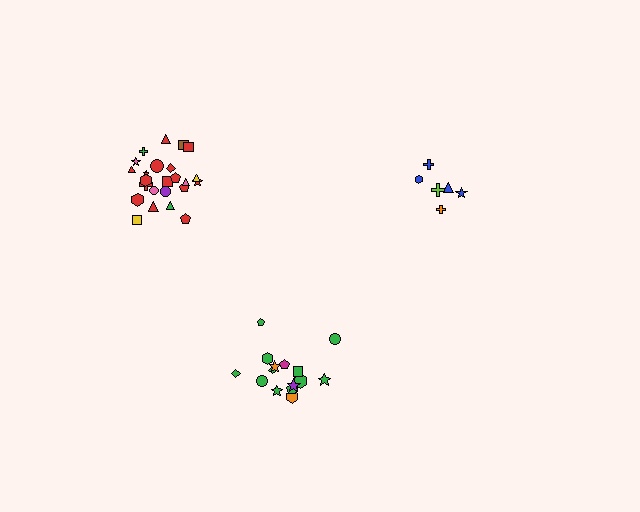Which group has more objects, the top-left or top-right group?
The top-left group.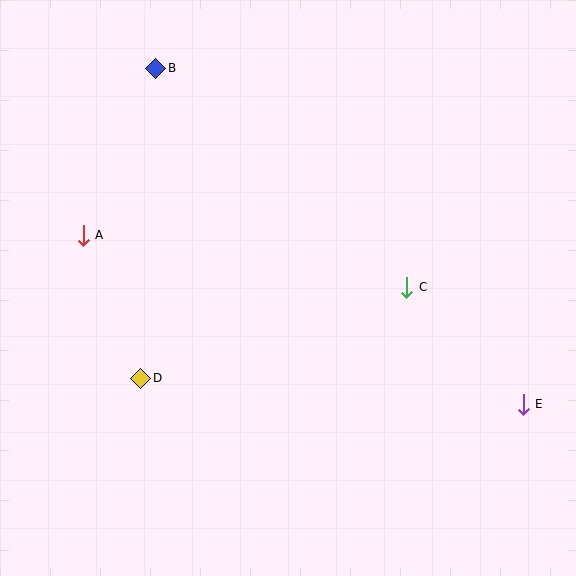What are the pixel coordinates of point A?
Point A is at (83, 235).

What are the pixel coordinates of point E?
Point E is at (523, 404).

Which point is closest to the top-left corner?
Point B is closest to the top-left corner.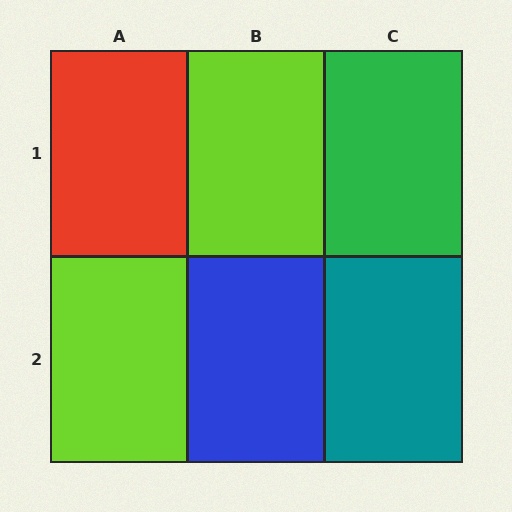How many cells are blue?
1 cell is blue.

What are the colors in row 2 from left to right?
Lime, blue, teal.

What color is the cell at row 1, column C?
Green.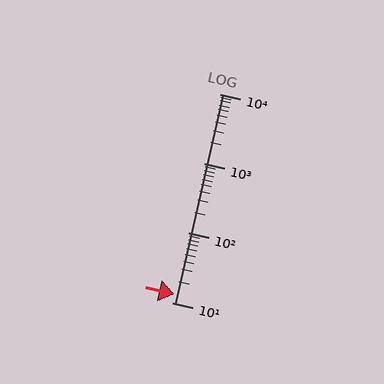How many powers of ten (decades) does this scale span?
The scale spans 3 decades, from 10 to 10000.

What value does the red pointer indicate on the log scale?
The pointer indicates approximately 13.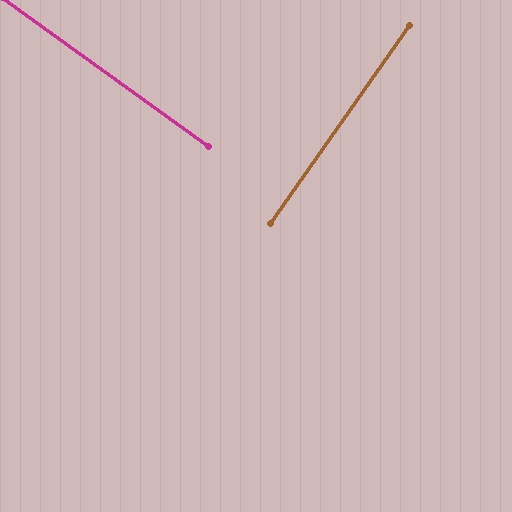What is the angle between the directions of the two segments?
Approximately 89 degrees.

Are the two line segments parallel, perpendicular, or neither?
Perpendicular — they meet at approximately 89°.